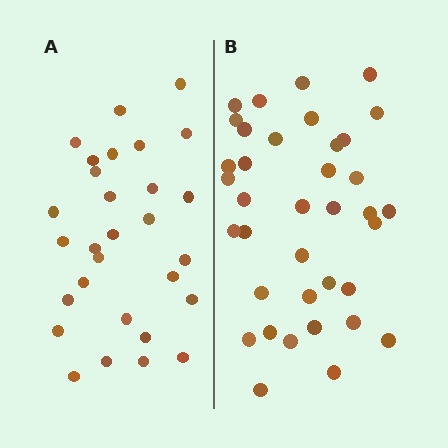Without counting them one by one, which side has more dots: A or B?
Region B (the right region) has more dots.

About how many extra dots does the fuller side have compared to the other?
Region B has roughly 8 or so more dots than region A.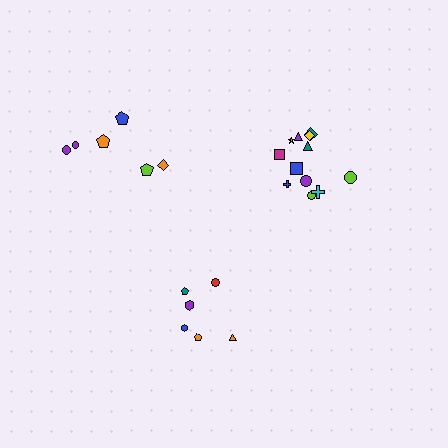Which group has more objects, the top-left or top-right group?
The top-right group.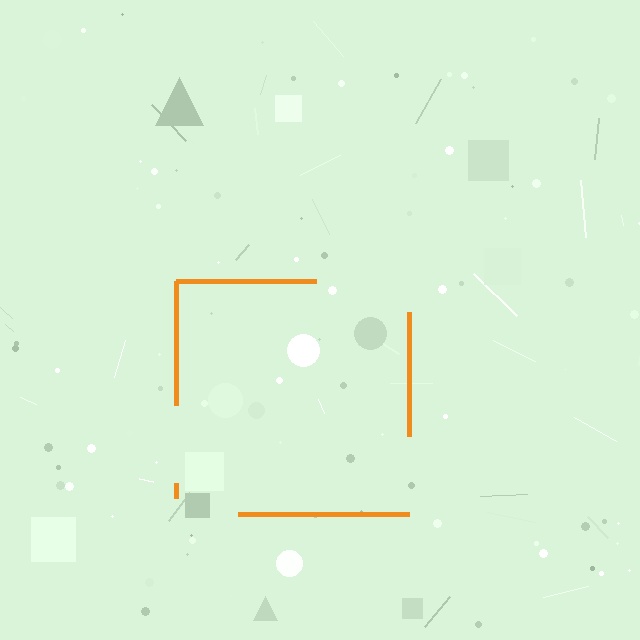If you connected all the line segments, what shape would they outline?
They would outline a square.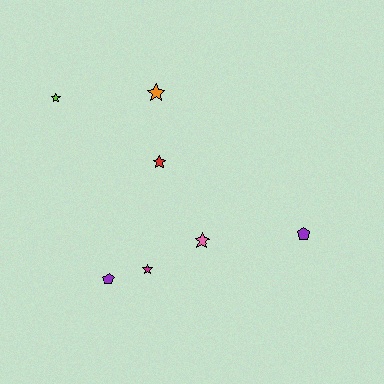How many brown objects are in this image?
There are no brown objects.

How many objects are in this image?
There are 7 objects.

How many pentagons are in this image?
There are 2 pentagons.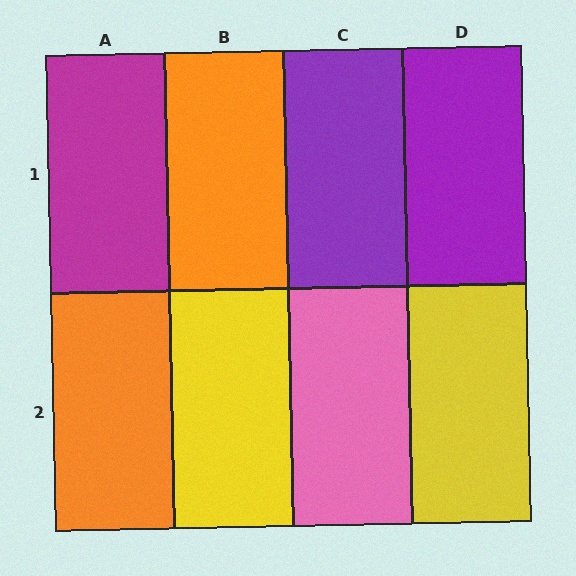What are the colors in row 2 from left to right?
Orange, yellow, pink, yellow.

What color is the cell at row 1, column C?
Purple.